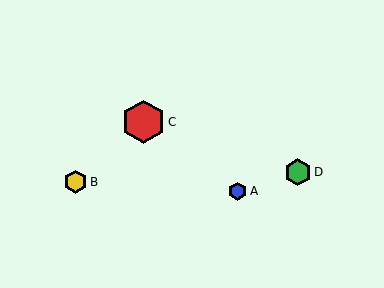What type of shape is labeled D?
Shape D is a green hexagon.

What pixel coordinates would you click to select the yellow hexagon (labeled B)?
Click at (75, 182) to select the yellow hexagon B.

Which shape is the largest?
The red hexagon (labeled C) is the largest.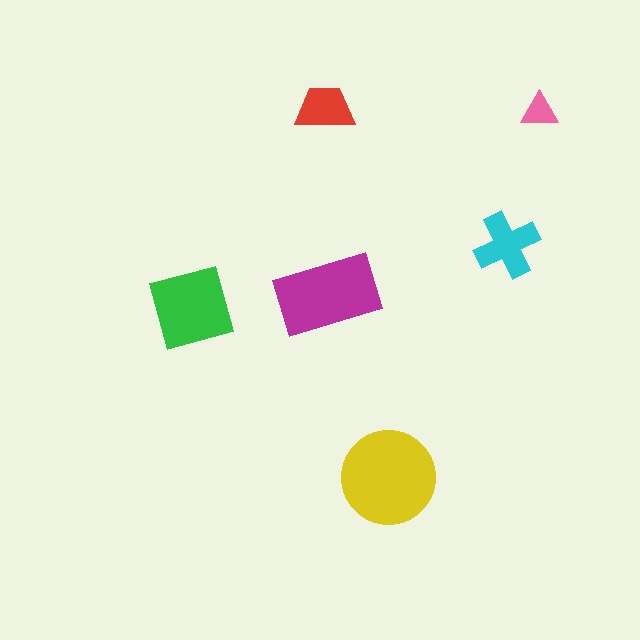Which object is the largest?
The yellow circle.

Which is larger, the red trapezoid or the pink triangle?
The red trapezoid.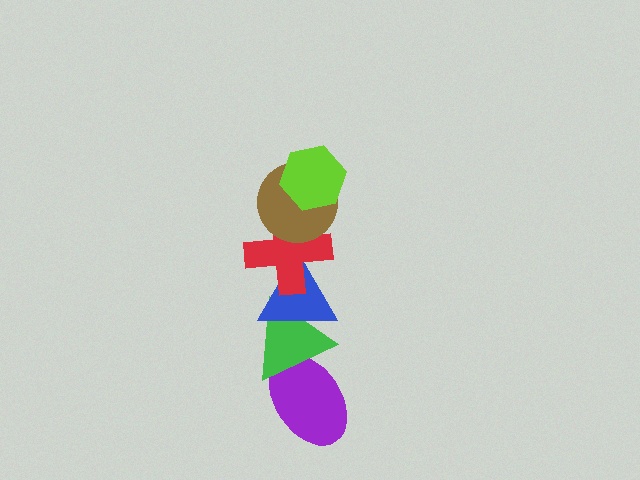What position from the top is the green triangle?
The green triangle is 5th from the top.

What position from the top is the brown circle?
The brown circle is 2nd from the top.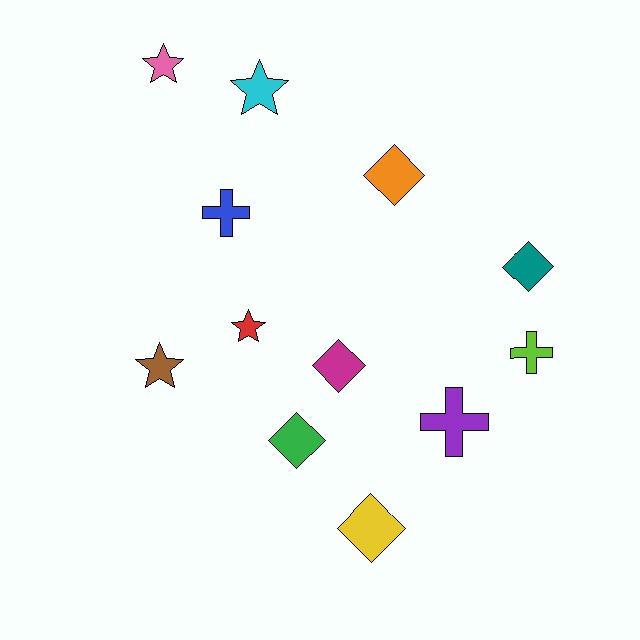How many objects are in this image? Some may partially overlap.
There are 12 objects.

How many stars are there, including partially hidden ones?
There are 4 stars.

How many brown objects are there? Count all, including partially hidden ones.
There is 1 brown object.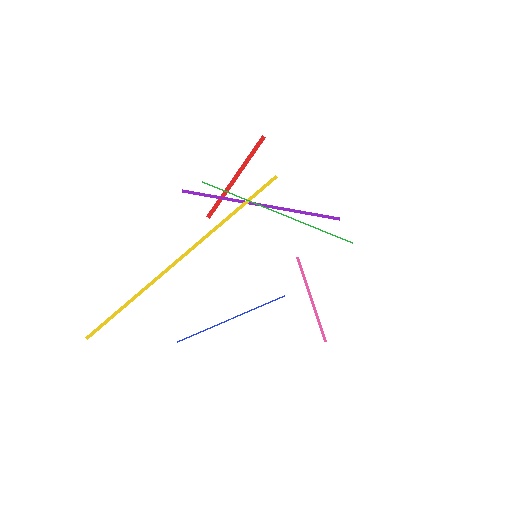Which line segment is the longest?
The yellow line is the longest at approximately 250 pixels.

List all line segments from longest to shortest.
From longest to shortest: yellow, green, purple, blue, red, pink.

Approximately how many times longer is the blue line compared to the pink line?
The blue line is approximately 1.3 times the length of the pink line.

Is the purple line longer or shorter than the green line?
The green line is longer than the purple line.